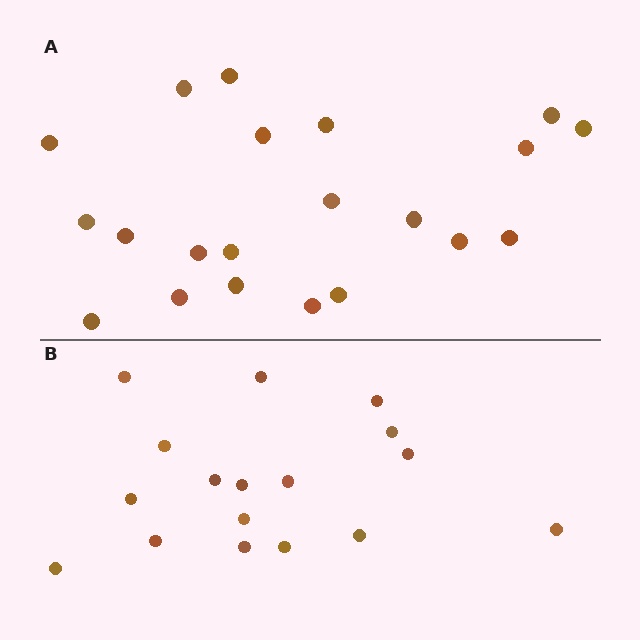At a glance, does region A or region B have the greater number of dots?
Region A (the top region) has more dots.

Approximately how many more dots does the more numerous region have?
Region A has about 4 more dots than region B.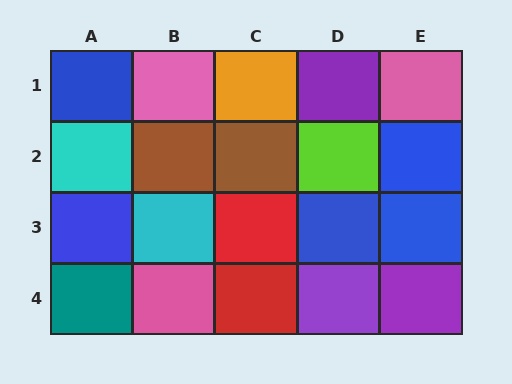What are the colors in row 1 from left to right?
Blue, pink, orange, purple, pink.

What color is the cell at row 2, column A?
Cyan.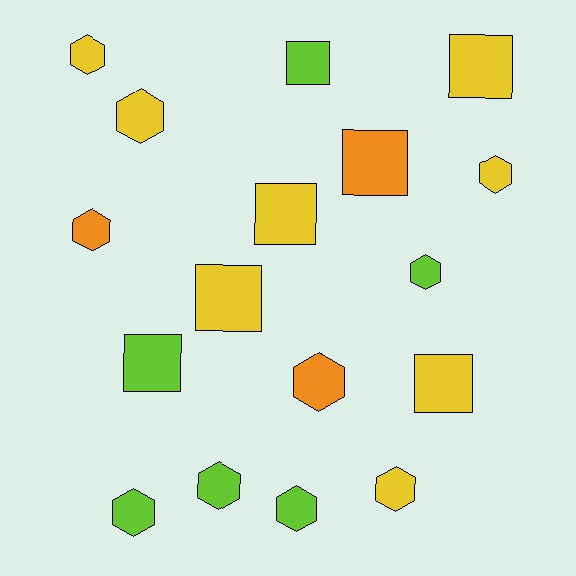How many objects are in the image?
There are 17 objects.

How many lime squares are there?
There are 2 lime squares.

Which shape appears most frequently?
Hexagon, with 10 objects.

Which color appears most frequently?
Yellow, with 8 objects.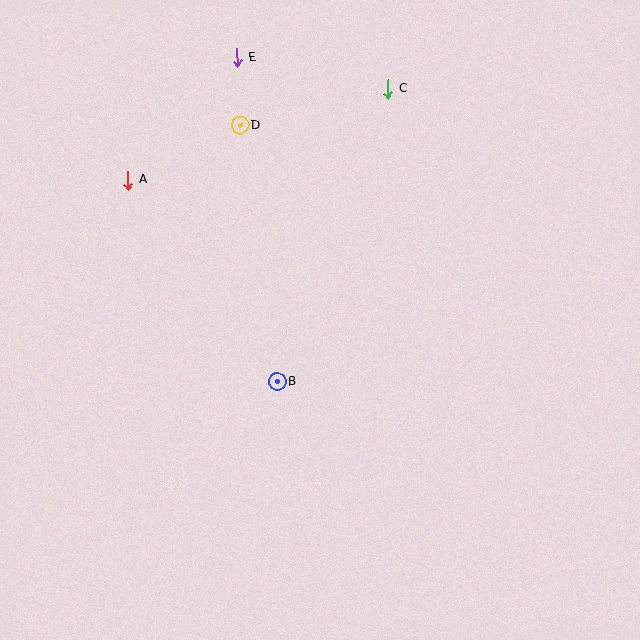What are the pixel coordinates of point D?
Point D is at (240, 125).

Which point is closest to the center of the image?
Point B at (277, 382) is closest to the center.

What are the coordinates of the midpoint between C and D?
The midpoint between C and D is at (314, 107).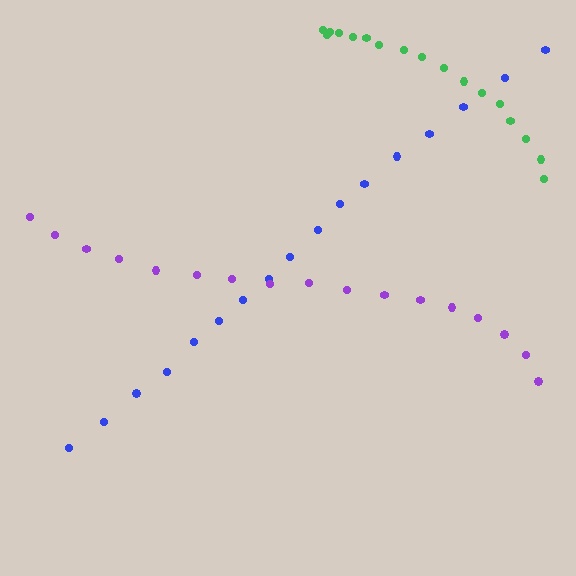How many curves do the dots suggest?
There are 3 distinct paths.